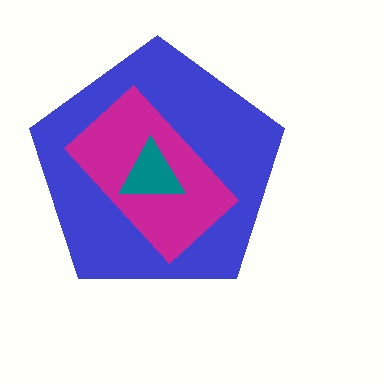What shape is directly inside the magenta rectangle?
The teal triangle.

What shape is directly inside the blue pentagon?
The magenta rectangle.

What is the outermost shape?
The blue pentagon.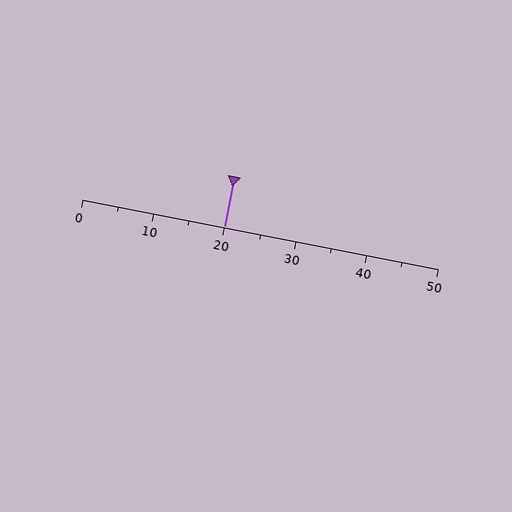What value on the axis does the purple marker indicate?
The marker indicates approximately 20.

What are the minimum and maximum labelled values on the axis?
The axis runs from 0 to 50.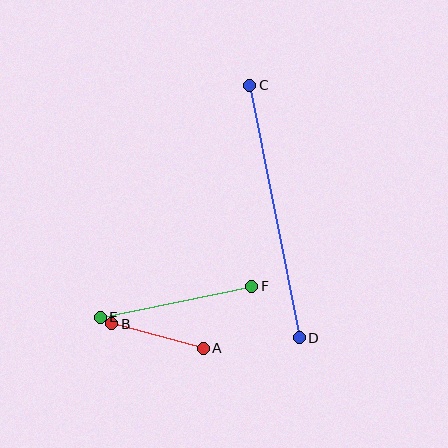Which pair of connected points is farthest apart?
Points C and D are farthest apart.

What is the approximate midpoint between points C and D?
The midpoint is at approximately (275, 212) pixels.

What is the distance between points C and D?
The distance is approximately 257 pixels.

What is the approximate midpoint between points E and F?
The midpoint is at approximately (176, 302) pixels.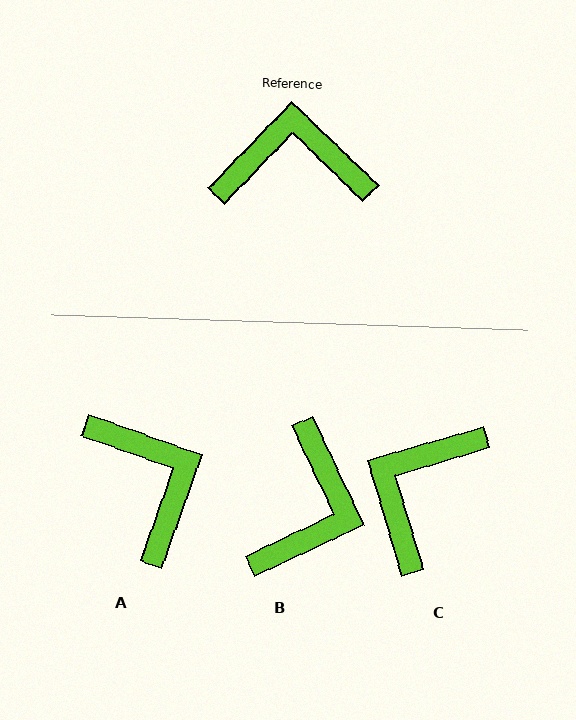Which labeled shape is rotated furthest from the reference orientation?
B, about 111 degrees away.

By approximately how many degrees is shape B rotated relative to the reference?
Approximately 111 degrees clockwise.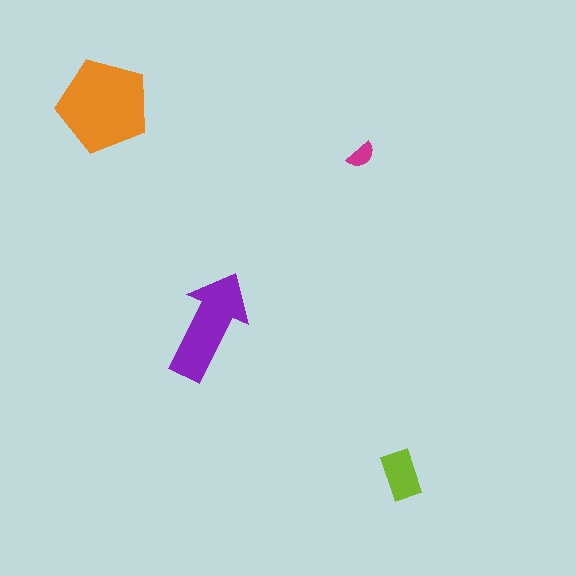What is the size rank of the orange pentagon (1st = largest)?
1st.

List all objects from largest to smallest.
The orange pentagon, the purple arrow, the lime rectangle, the magenta semicircle.